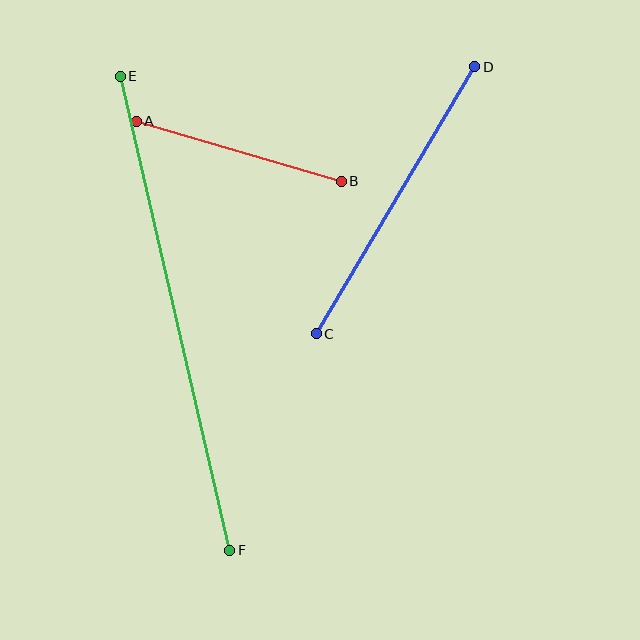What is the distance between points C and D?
The distance is approximately 311 pixels.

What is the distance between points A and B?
The distance is approximately 214 pixels.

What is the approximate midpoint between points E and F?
The midpoint is at approximately (175, 313) pixels.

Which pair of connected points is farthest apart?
Points E and F are farthest apart.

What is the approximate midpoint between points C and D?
The midpoint is at approximately (395, 200) pixels.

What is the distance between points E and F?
The distance is approximately 486 pixels.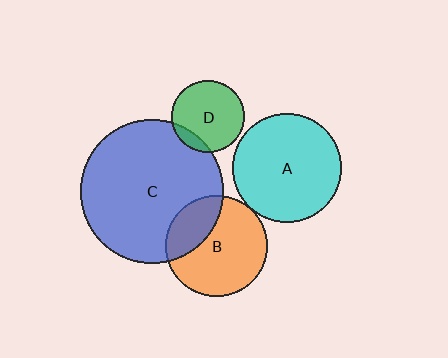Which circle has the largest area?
Circle C (blue).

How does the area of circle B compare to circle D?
Approximately 1.9 times.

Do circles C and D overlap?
Yes.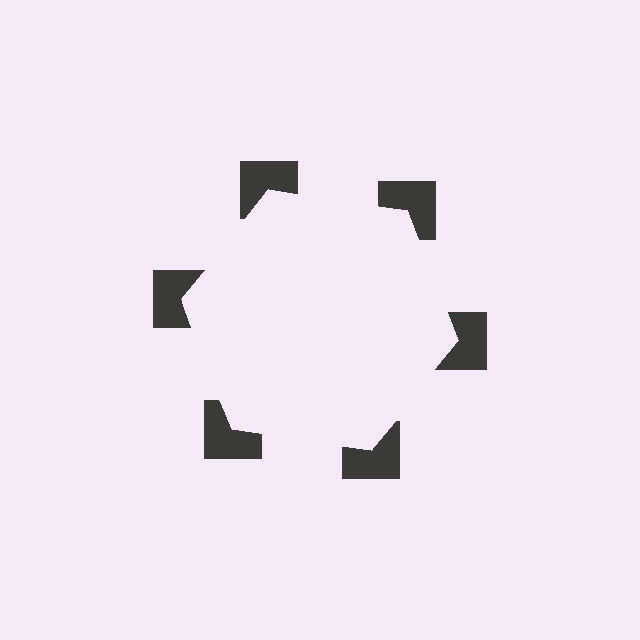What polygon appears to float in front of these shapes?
An illusory hexagon — its edges are inferred from the aligned wedge cuts in the notched squares, not physically drawn.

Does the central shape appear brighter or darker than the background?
It typically appears slightly brighter than the background, even though no actual brightness change is drawn.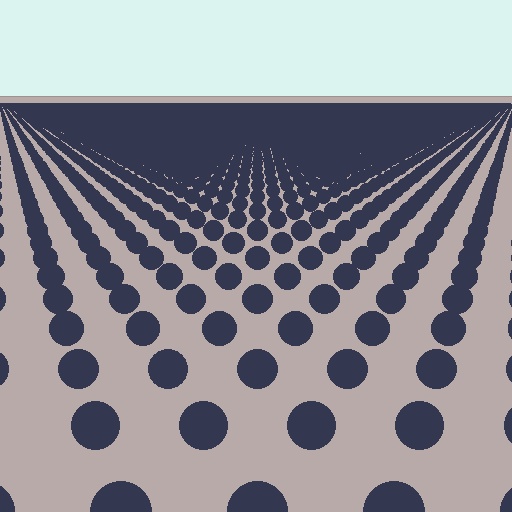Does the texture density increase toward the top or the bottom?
Density increases toward the top.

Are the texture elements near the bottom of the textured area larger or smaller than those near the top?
Larger. Near the bottom, elements are closer to the viewer and appear at a bigger on-screen size.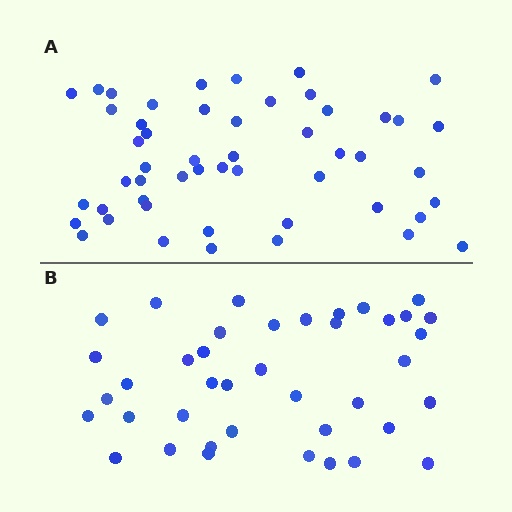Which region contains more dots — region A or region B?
Region A (the top region) has more dots.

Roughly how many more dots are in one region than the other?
Region A has roughly 12 or so more dots than region B.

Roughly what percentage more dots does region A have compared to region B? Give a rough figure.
About 30% more.